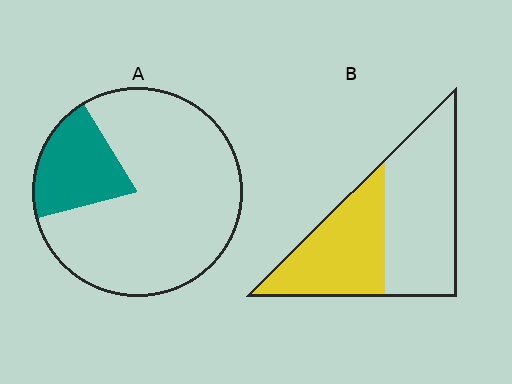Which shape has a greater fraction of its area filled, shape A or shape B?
Shape B.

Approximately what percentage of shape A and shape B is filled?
A is approximately 20% and B is approximately 45%.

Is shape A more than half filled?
No.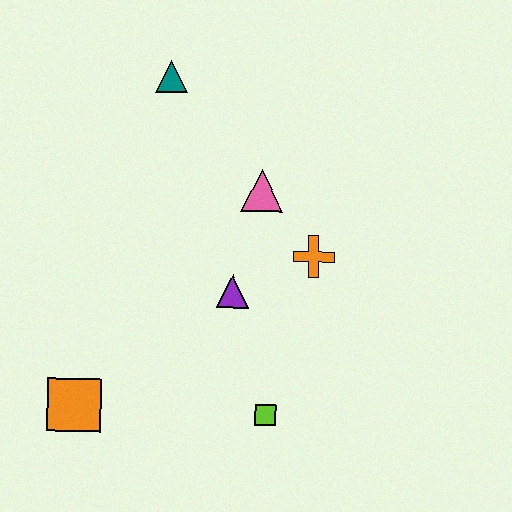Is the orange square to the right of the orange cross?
No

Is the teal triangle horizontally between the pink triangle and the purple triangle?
No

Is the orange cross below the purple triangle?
No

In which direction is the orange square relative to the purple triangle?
The orange square is to the left of the purple triangle.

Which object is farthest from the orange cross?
The orange square is farthest from the orange cross.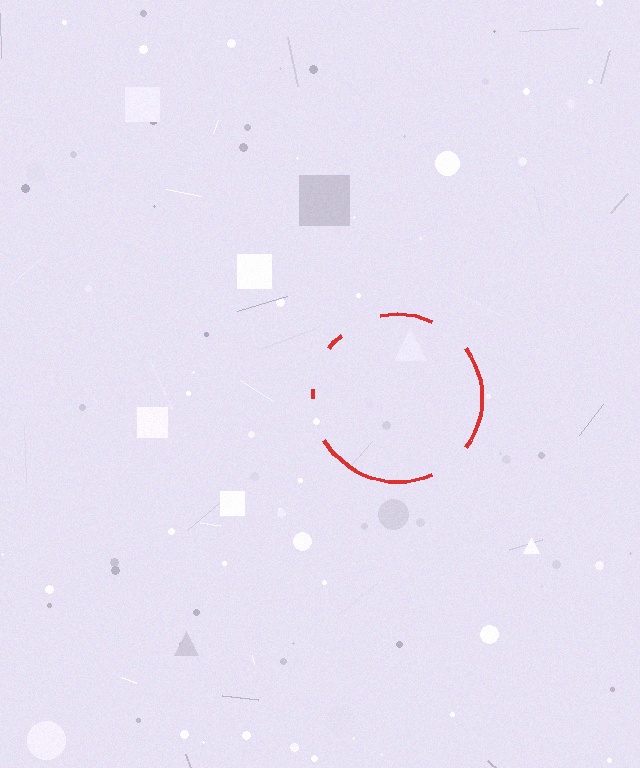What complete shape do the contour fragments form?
The contour fragments form a circle.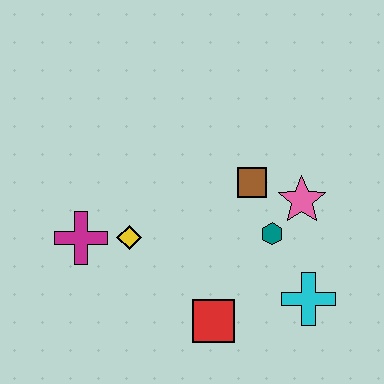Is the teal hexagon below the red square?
No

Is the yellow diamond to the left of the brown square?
Yes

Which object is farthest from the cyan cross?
The magenta cross is farthest from the cyan cross.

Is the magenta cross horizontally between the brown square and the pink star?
No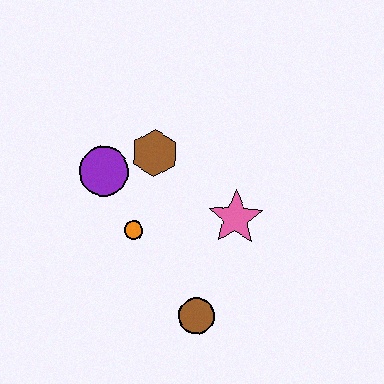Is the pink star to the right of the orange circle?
Yes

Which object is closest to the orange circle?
The purple circle is closest to the orange circle.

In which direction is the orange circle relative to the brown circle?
The orange circle is above the brown circle.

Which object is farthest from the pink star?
The purple circle is farthest from the pink star.